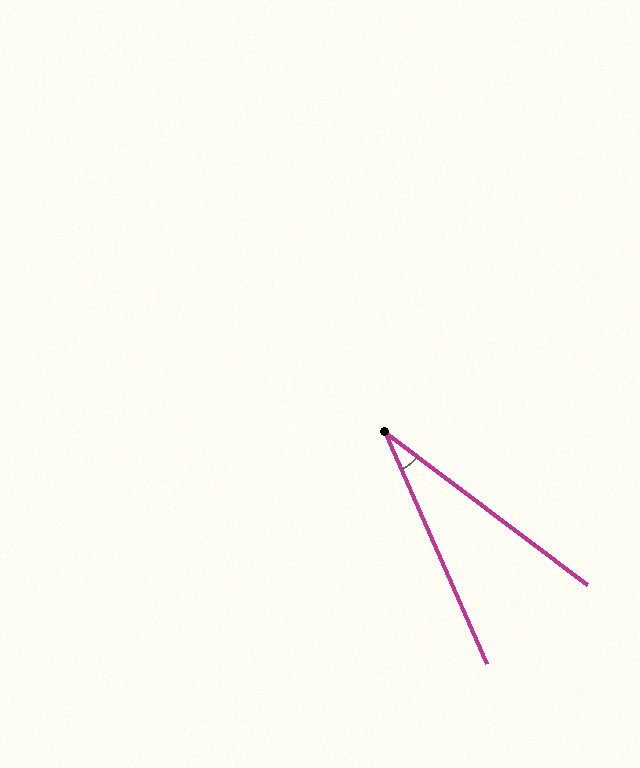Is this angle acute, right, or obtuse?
It is acute.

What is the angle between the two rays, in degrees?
Approximately 29 degrees.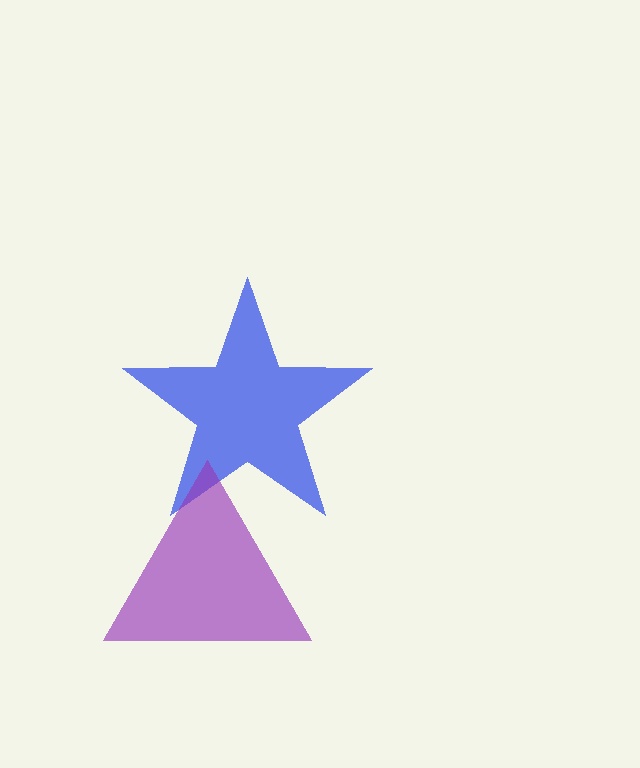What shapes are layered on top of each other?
The layered shapes are: a blue star, a purple triangle.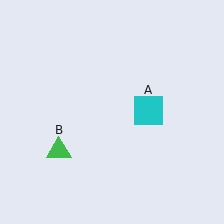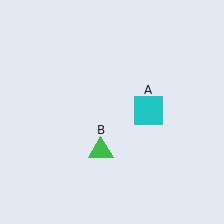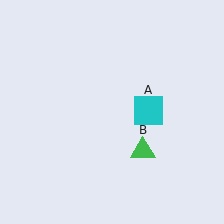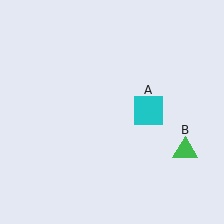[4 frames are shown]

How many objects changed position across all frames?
1 object changed position: green triangle (object B).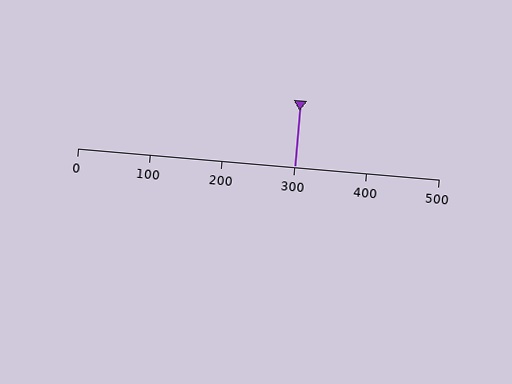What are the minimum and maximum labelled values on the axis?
The axis runs from 0 to 500.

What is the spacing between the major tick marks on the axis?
The major ticks are spaced 100 apart.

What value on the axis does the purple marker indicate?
The marker indicates approximately 300.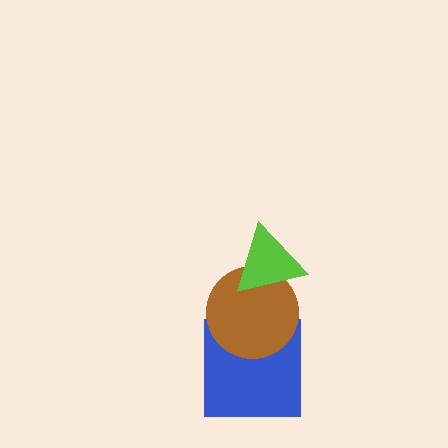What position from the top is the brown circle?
The brown circle is 2nd from the top.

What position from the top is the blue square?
The blue square is 3rd from the top.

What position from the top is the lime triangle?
The lime triangle is 1st from the top.